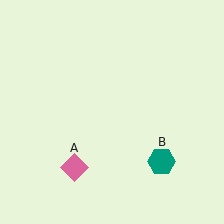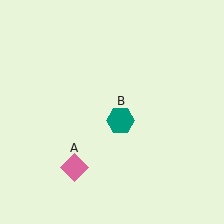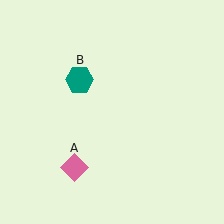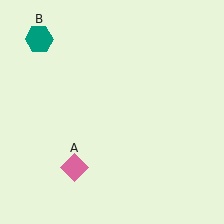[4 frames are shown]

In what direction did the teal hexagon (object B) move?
The teal hexagon (object B) moved up and to the left.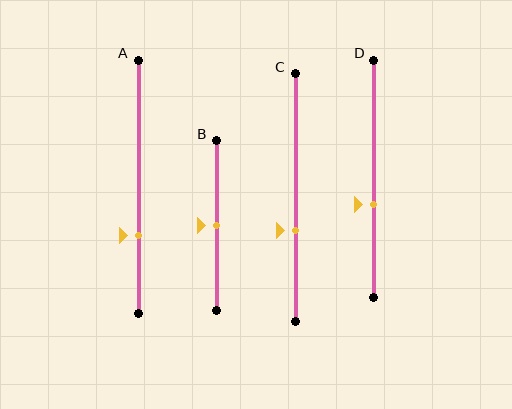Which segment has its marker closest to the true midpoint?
Segment B has its marker closest to the true midpoint.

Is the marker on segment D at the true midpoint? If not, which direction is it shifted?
No, the marker on segment D is shifted downward by about 11% of the segment length.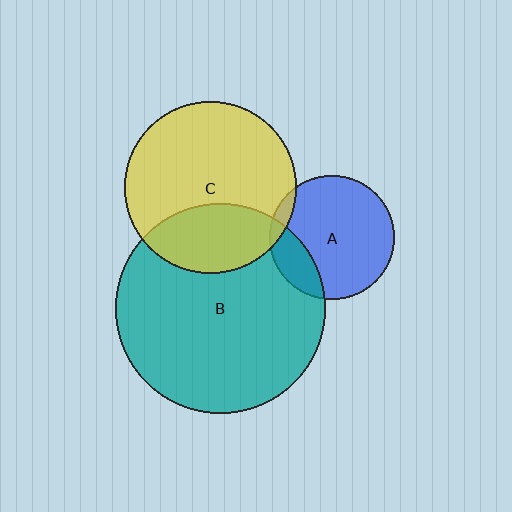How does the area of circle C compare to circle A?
Approximately 1.9 times.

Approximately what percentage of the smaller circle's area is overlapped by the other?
Approximately 5%.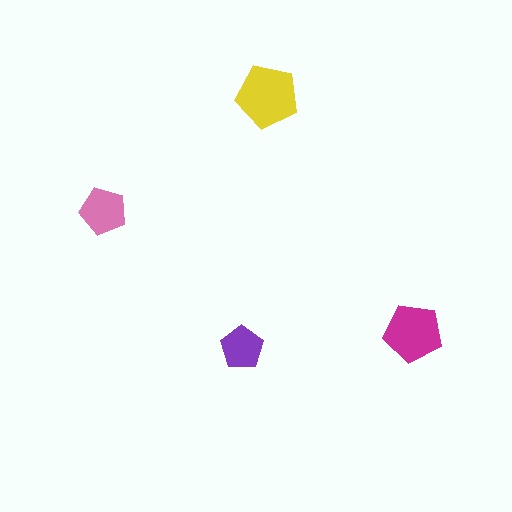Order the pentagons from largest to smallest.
the yellow one, the magenta one, the pink one, the purple one.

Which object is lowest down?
The purple pentagon is bottommost.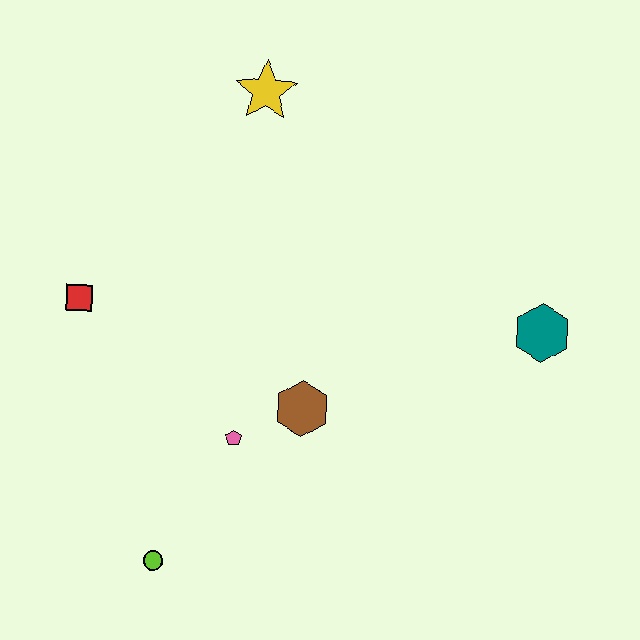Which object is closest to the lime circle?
The pink pentagon is closest to the lime circle.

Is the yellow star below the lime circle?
No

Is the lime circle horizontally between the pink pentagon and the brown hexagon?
No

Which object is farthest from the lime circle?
The yellow star is farthest from the lime circle.